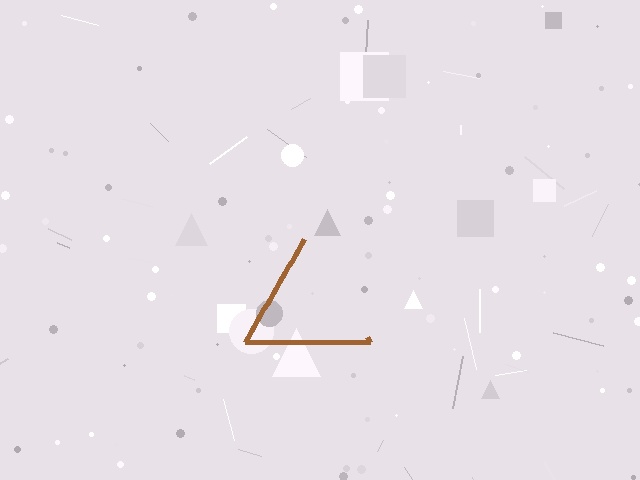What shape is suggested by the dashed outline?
The dashed outline suggests a triangle.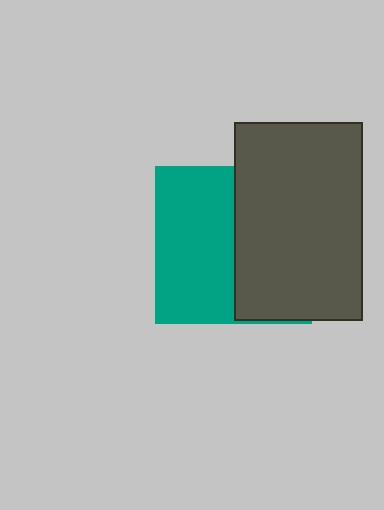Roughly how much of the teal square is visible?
About half of it is visible (roughly 51%).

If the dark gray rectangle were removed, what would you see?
You would see the complete teal square.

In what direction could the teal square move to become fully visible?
The teal square could move left. That would shift it out from behind the dark gray rectangle entirely.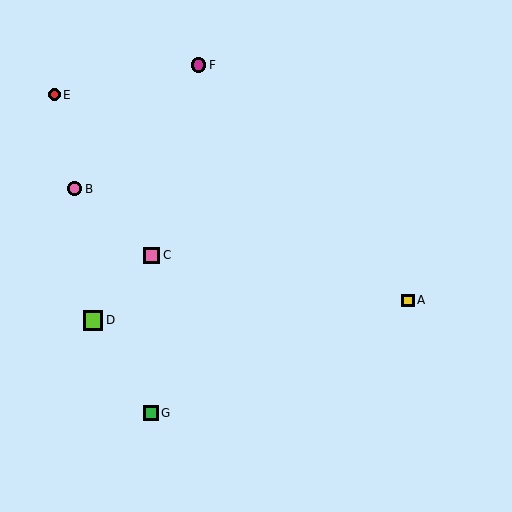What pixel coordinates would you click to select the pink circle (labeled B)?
Click at (75, 189) to select the pink circle B.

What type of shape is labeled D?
Shape D is a lime square.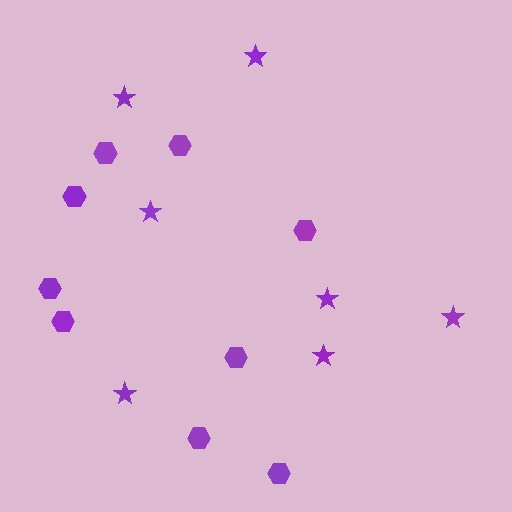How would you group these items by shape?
There are 2 groups: one group of stars (7) and one group of hexagons (9).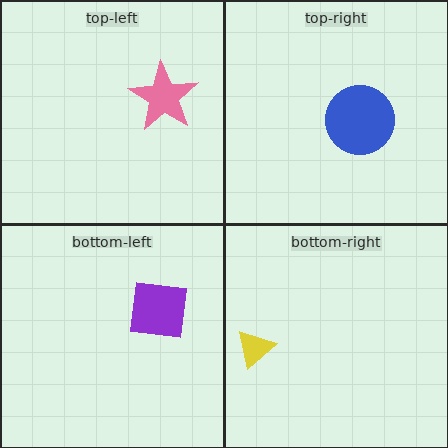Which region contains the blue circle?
The top-right region.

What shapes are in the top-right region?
The blue circle.